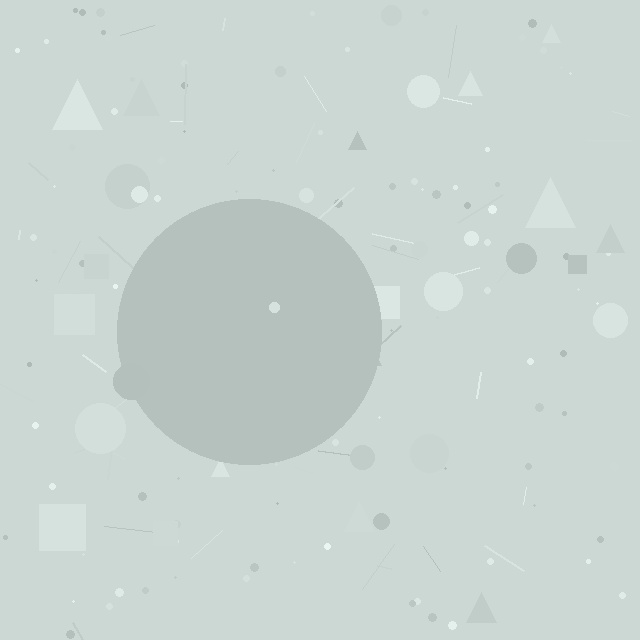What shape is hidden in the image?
A circle is hidden in the image.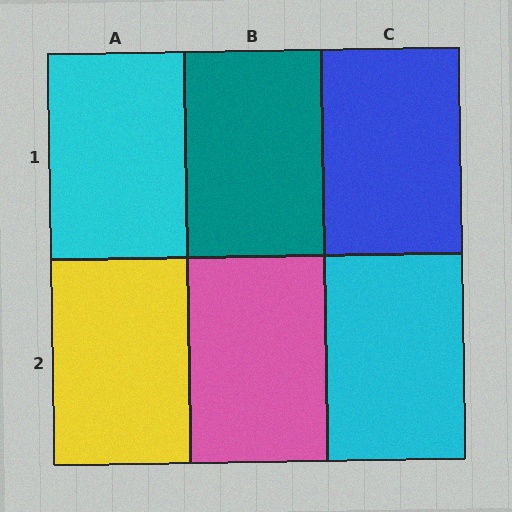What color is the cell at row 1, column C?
Blue.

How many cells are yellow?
1 cell is yellow.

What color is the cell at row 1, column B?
Teal.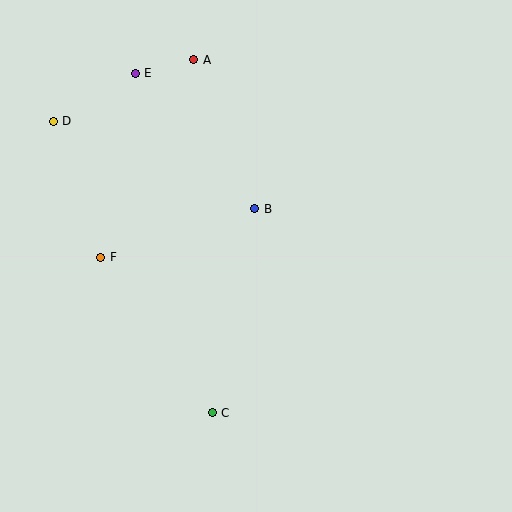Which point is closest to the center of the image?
Point B at (255, 209) is closest to the center.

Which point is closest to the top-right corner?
Point A is closest to the top-right corner.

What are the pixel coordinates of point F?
Point F is at (101, 257).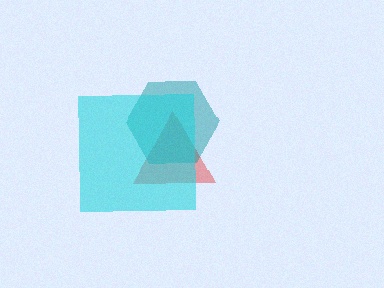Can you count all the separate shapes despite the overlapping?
Yes, there are 3 separate shapes.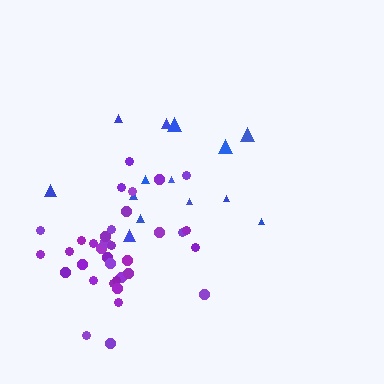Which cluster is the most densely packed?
Purple.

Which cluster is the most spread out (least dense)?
Blue.